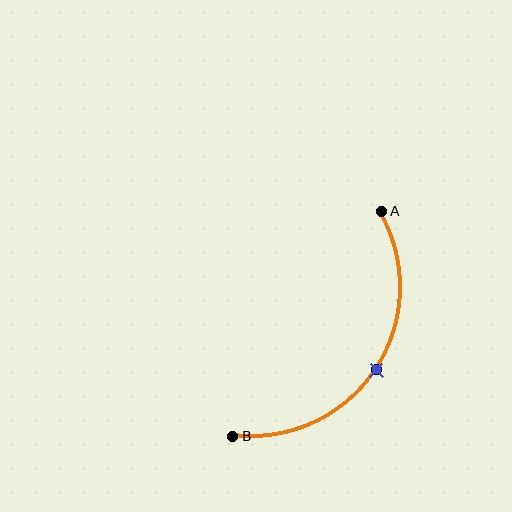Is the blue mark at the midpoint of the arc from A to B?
Yes. The blue mark lies on the arc at equal arc-length from both A and B — it is the arc midpoint.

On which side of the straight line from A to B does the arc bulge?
The arc bulges to the right of the straight line connecting A and B.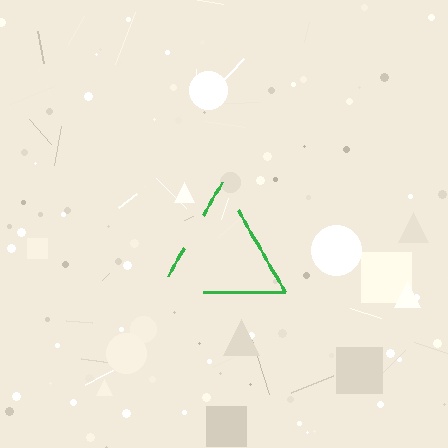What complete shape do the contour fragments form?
The contour fragments form a triangle.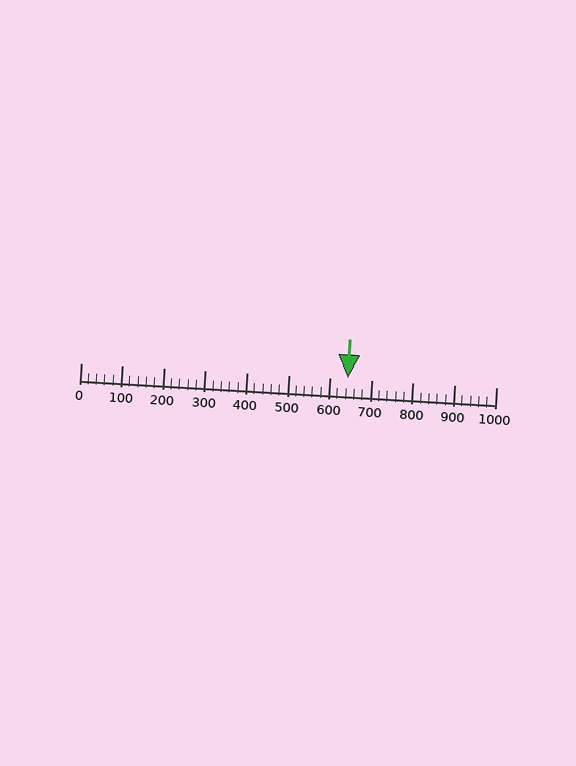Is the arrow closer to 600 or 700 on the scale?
The arrow is closer to 600.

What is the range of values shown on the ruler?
The ruler shows values from 0 to 1000.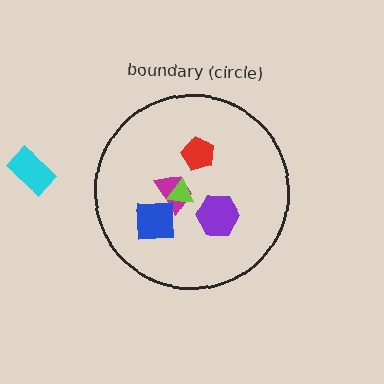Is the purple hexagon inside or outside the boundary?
Inside.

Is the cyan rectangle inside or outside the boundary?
Outside.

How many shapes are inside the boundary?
5 inside, 1 outside.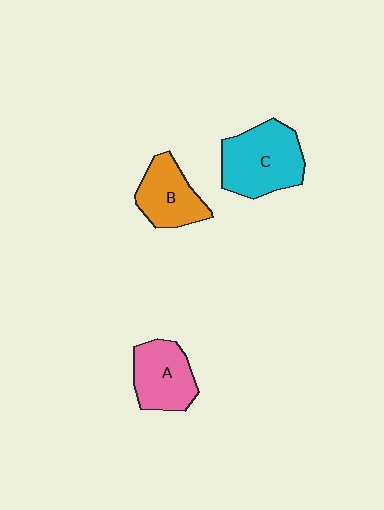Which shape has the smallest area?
Shape B (orange).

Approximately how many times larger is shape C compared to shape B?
Approximately 1.4 times.